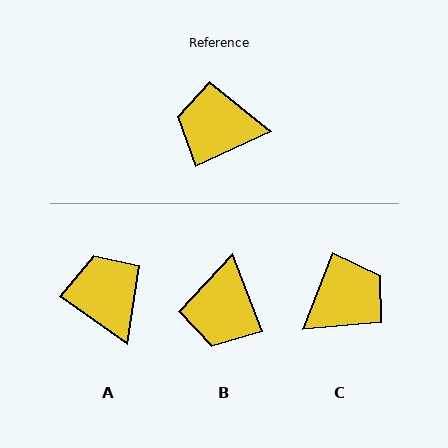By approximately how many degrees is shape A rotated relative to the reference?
Approximately 60 degrees clockwise.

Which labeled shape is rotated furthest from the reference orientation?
C, about 136 degrees away.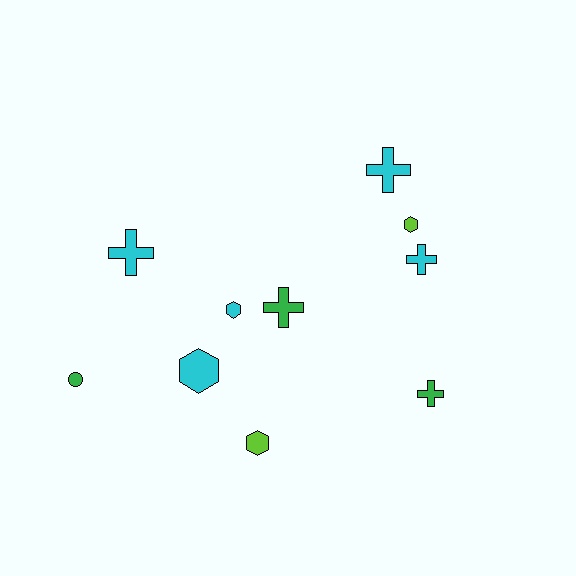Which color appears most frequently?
Cyan, with 5 objects.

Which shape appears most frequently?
Cross, with 5 objects.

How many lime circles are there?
There are no lime circles.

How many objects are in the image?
There are 10 objects.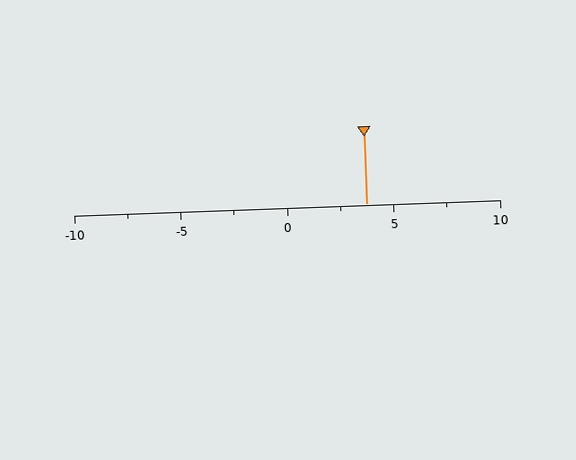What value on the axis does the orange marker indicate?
The marker indicates approximately 3.8.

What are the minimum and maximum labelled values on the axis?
The axis runs from -10 to 10.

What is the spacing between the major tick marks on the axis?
The major ticks are spaced 5 apart.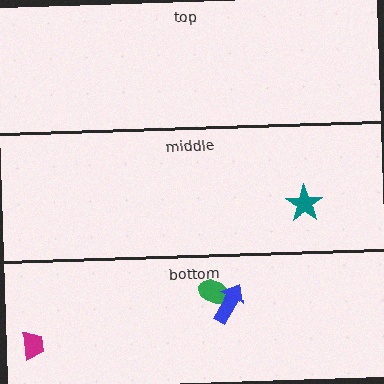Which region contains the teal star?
The middle region.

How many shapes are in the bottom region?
3.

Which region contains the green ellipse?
The bottom region.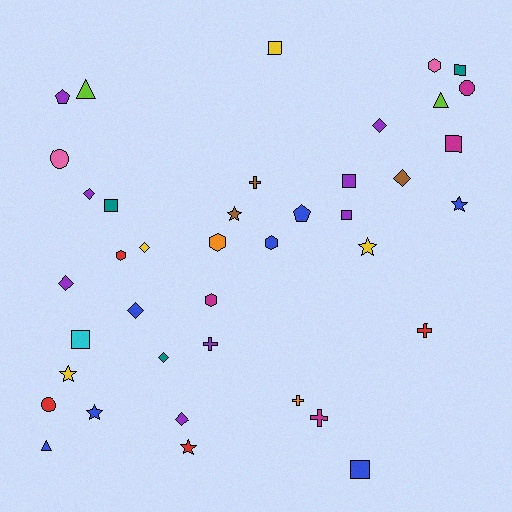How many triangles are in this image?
There are 3 triangles.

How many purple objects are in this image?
There are 8 purple objects.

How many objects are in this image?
There are 40 objects.